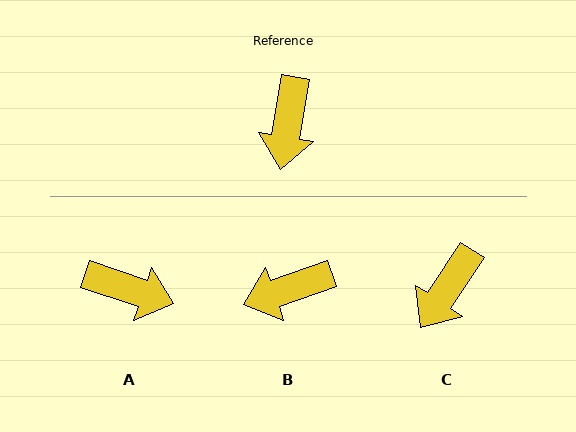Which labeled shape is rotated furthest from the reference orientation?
A, about 81 degrees away.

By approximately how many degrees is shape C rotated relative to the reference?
Approximately 24 degrees clockwise.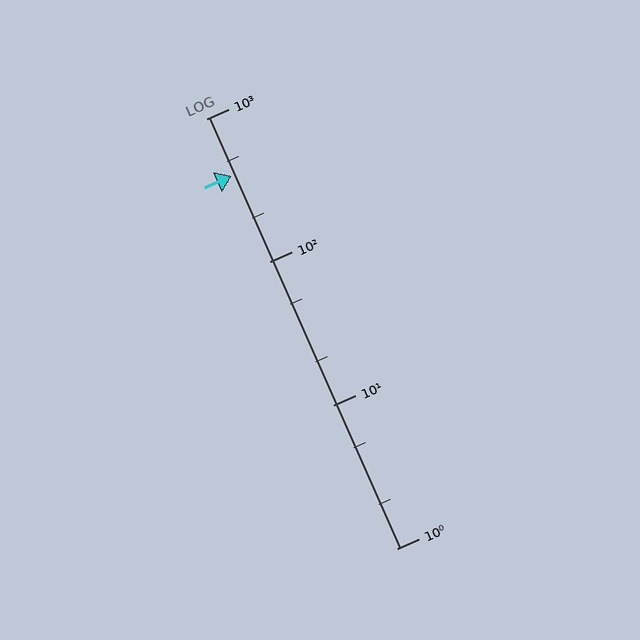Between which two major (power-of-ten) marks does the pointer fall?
The pointer is between 100 and 1000.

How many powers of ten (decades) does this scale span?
The scale spans 3 decades, from 1 to 1000.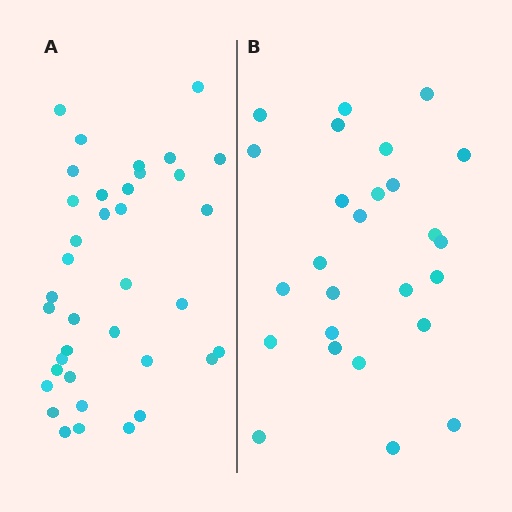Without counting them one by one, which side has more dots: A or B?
Region A (the left region) has more dots.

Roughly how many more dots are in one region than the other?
Region A has roughly 12 or so more dots than region B.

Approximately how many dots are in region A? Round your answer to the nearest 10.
About 40 dots. (The exact count is 37, which rounds to 40.)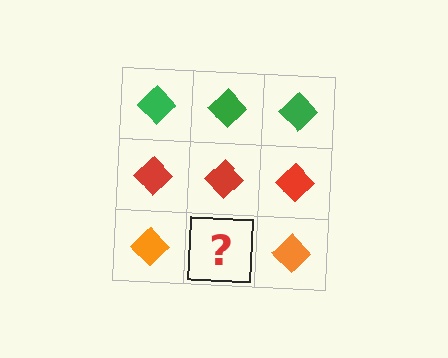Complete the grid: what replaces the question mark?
The question mark should be replaced with an orange diamond.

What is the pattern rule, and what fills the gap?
The rule is that each row has a consistent color. The gap should be filled with an orange diamond.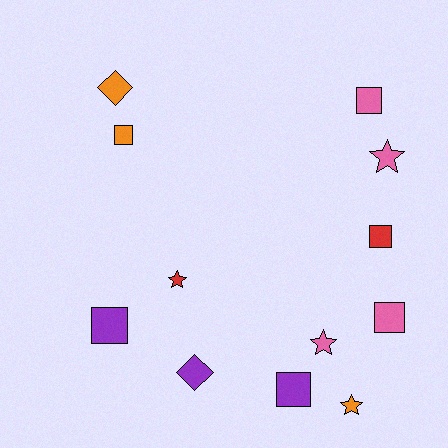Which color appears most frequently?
Pink, with 4 objects.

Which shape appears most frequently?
Square, with 6 objects.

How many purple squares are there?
There are 2 purple squares.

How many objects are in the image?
There are 12 objects.